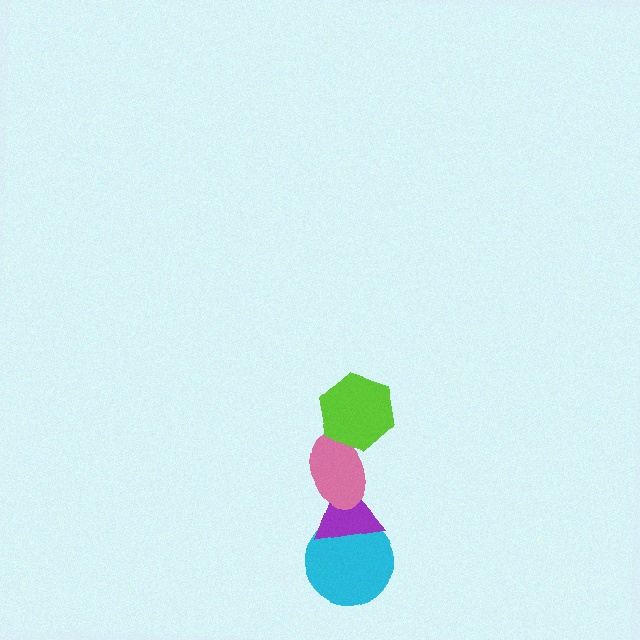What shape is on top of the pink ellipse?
The lime hexagon is on top of the pink ellipse.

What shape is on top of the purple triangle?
The pink ellipse is on top of the purple triangle.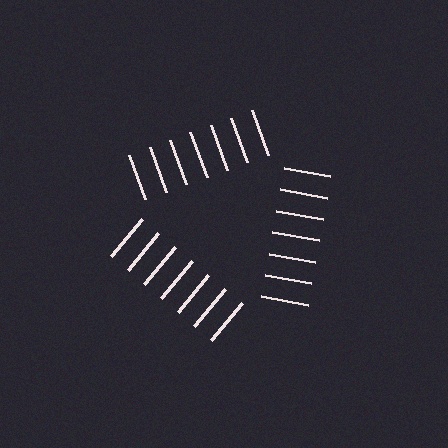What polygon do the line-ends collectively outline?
An illusory triangle — the line segments terminate on its edges but no continuous stroke is drawn.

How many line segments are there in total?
21 — 7 along each of the 3 edges.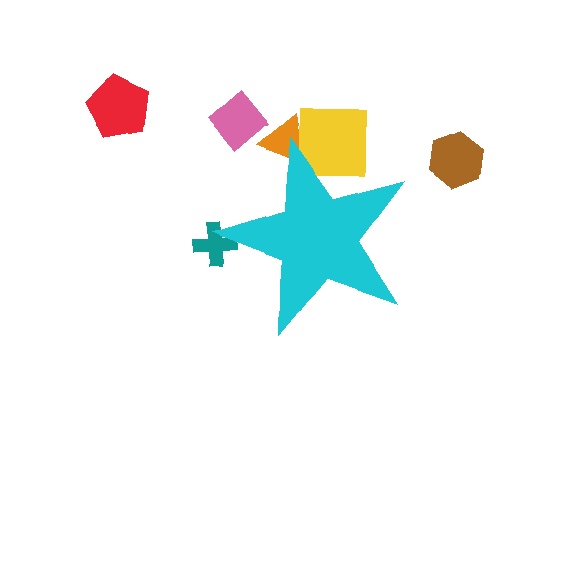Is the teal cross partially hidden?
Yes, the teal cross is partially hidden behind the cyan star.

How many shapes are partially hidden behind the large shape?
3 shapes are partially hidden.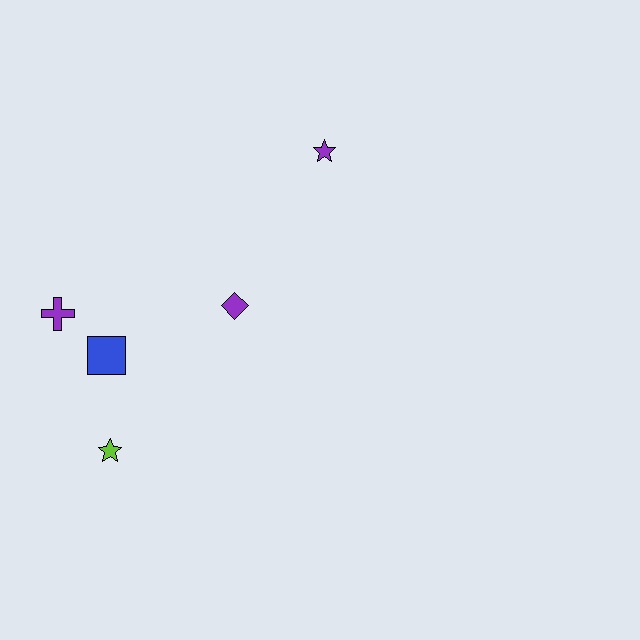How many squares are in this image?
There is 1 square.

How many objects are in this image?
There are 5 objects.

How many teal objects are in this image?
There are no teal objects.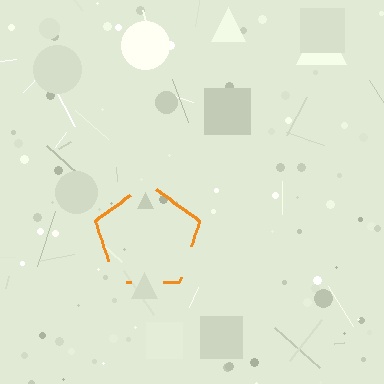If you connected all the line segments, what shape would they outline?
They would outline a pentagon.